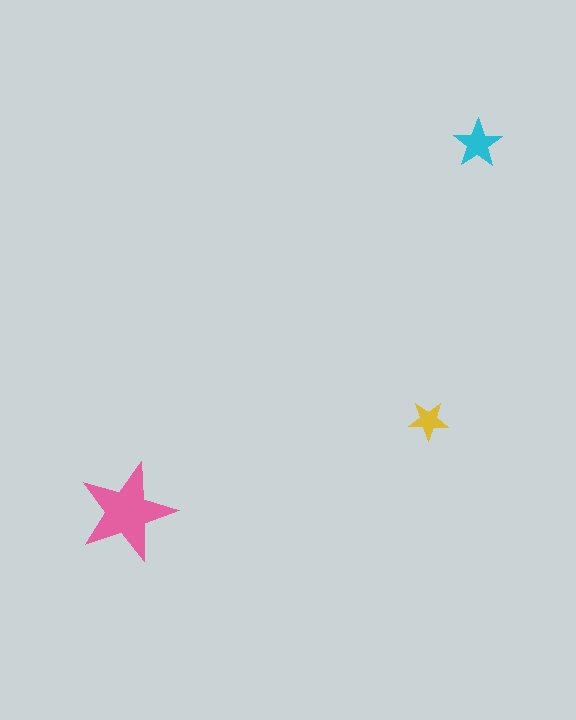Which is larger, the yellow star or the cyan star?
The cyan one.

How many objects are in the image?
There are 3 objects in the image.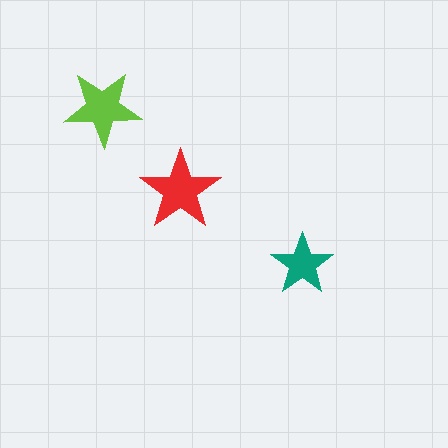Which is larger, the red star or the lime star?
The red one.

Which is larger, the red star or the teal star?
The red one.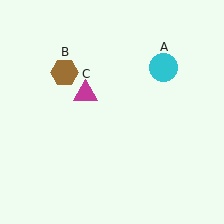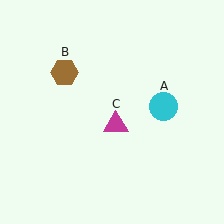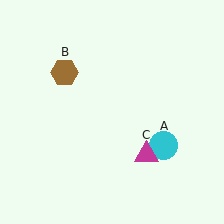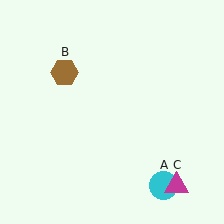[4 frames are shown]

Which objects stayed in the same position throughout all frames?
Brown hexagon (object B) remained stationary.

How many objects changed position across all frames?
2 objects changed position: cyan circle (object A), magenta triangle (object C).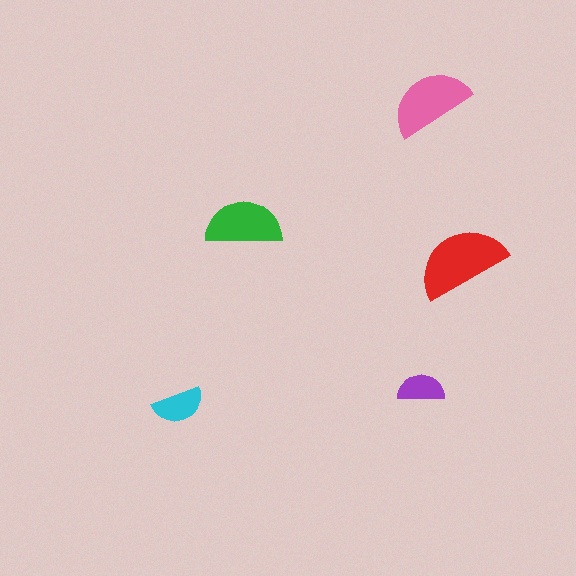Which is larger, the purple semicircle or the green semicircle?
The green one.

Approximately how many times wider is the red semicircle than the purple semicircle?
About 2 times wider.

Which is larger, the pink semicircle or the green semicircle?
The pink one.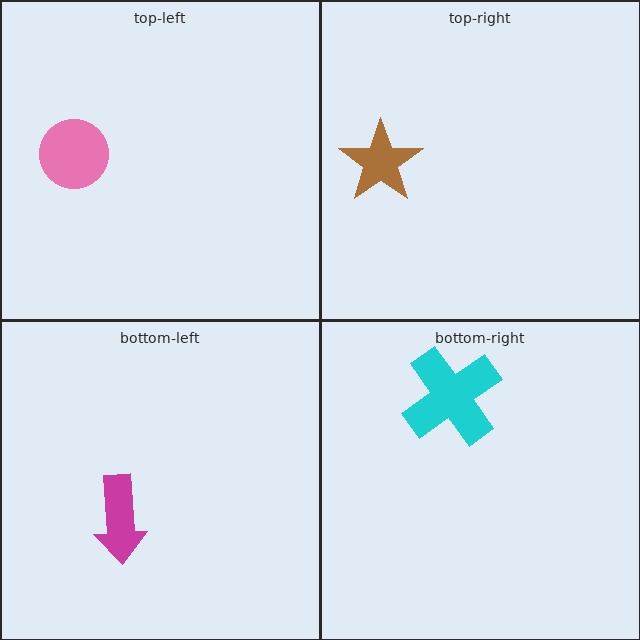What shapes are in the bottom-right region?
The cyan cross.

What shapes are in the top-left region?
The pink circle.